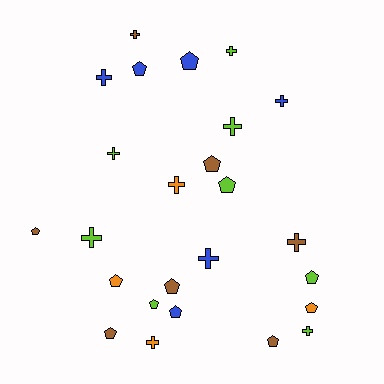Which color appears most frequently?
Lime, with 8 objects.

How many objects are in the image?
There are 25 objects.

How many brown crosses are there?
There are 2 brown crosses.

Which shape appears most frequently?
Pentagon, with 13 objects.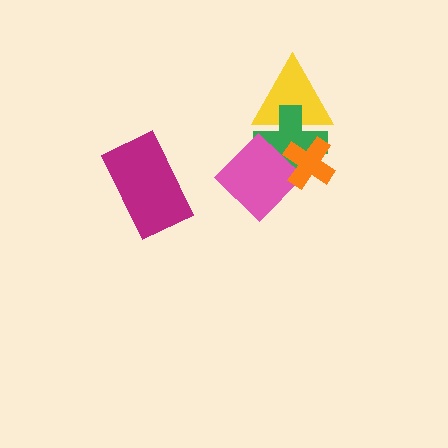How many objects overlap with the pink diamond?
2 objects overlap with the pink diamond.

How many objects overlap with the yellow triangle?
2 objects overlap with the yellow triangle.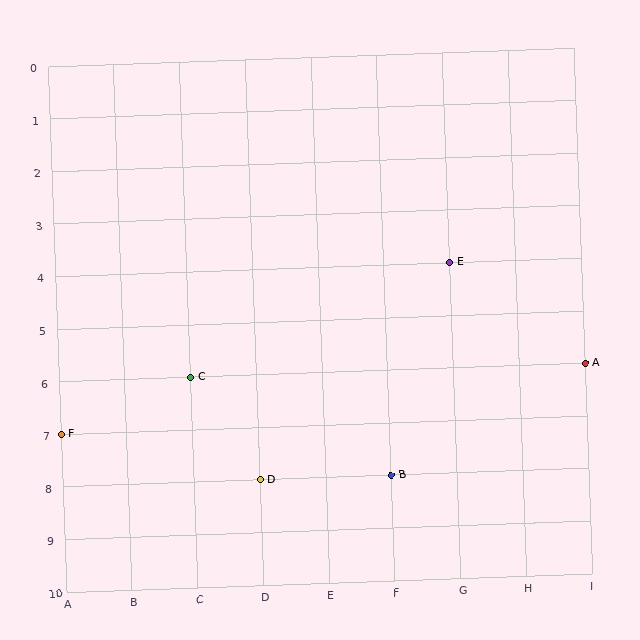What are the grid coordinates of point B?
Point B is at grid coordinates (F, 8).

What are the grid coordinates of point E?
Point E is at grid coordinates (G, 4).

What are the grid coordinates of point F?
Point F is at grid coordinates (A, 7).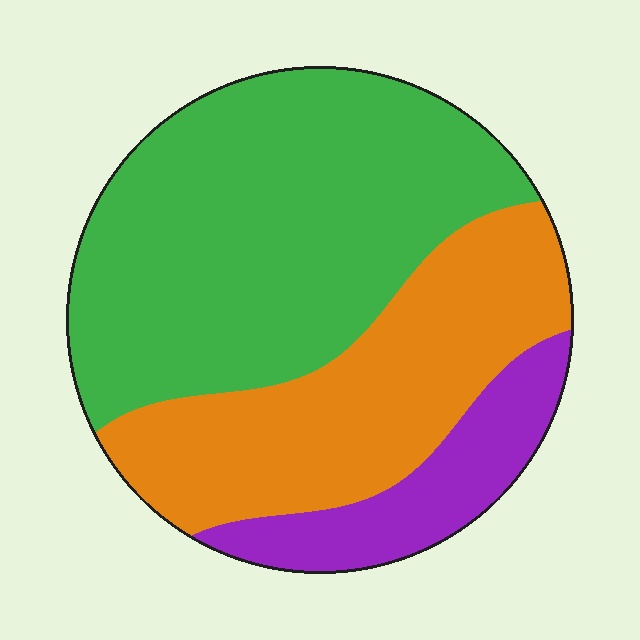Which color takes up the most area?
Green, at roughly 55%.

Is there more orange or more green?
Green.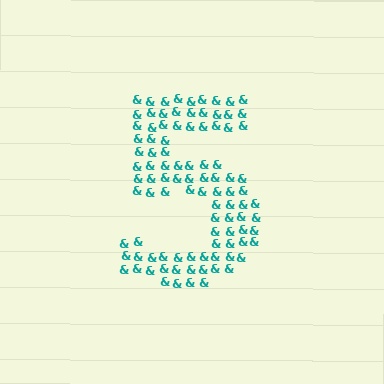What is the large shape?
The large shape is the digit 5.